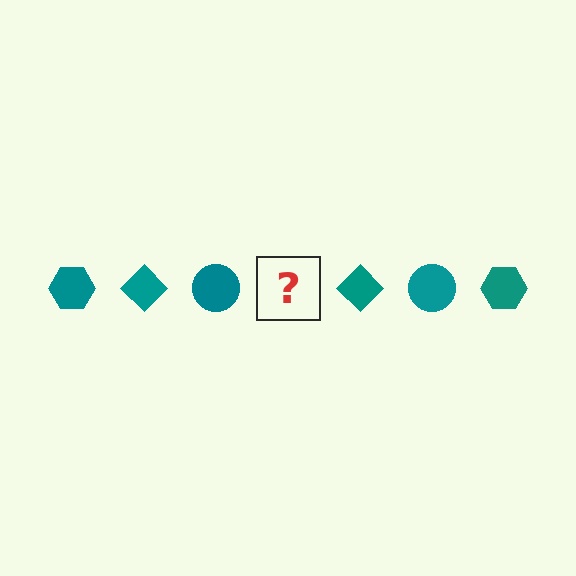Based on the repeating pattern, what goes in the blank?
The blank should be a teal hexagon.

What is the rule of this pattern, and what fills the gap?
The rule is that the pattern cycles through hexagon, diamond, circle shapes in teal. The gap should be filled with a teal hexagon.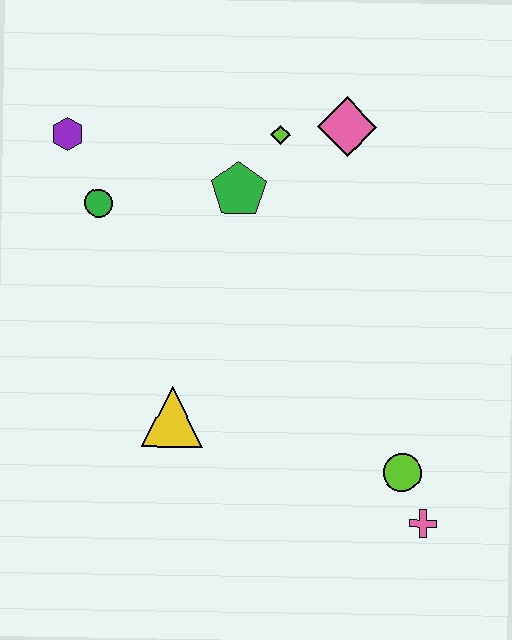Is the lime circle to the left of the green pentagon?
No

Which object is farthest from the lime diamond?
The pink cross is farthest from the lime diamond.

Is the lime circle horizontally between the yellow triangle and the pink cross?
Yes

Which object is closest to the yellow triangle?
The green circle is closest to the yellow triangle.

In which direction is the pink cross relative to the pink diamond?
The pink cross is below the pink diamond.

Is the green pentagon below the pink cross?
No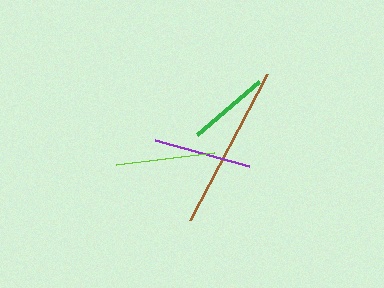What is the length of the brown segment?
The brown segment is approximately 165 pixels long.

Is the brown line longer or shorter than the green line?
The brown line is longer than the green line.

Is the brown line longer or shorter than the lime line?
The brown line is longer than the lime line.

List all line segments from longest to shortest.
From longest to shortest: brown, lime, purple, green.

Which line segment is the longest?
The brown line is the longest at approximately 165 pixels.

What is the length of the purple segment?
The purple segment is approximately 97 pixels long.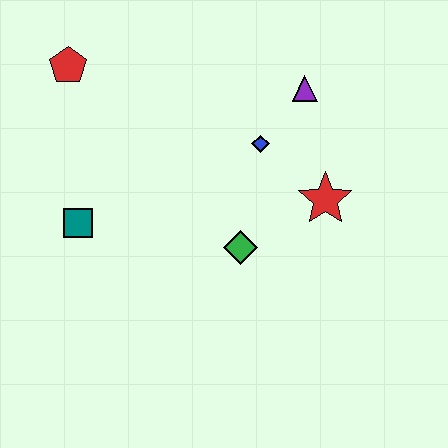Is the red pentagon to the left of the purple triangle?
Yes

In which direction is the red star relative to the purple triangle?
The red star is below the purple triangle.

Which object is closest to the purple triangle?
The blue diamond is closest to the purple triangle.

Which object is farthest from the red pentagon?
The red star is farthest from the red pentagon.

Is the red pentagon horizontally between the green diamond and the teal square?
No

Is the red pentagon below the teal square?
No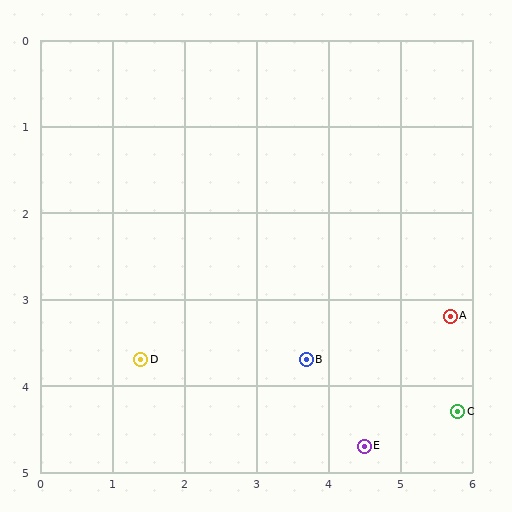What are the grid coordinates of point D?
Point D is at approximately (1.4, 3.7).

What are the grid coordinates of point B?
Point B is at approximately (3.7, 3.7).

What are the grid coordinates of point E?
Point E is at approximately (4.5, 4.7).